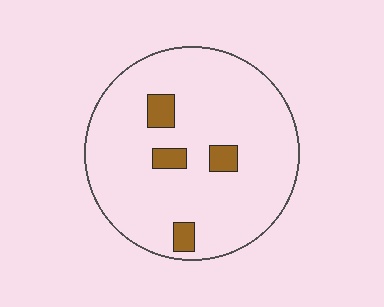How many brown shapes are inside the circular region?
4.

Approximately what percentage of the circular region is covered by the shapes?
Approximately 10%.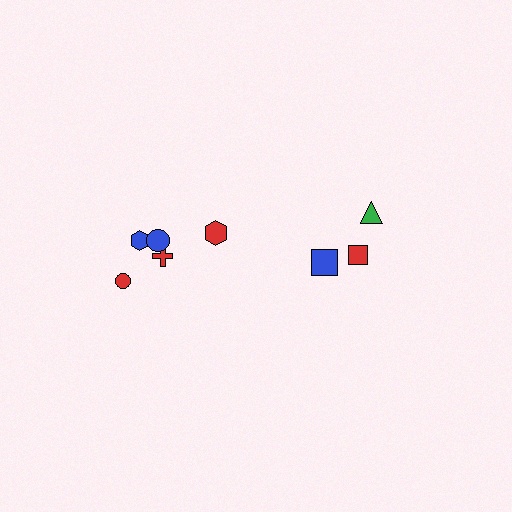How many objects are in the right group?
There are 3 objects.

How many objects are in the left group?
There are 5 objects.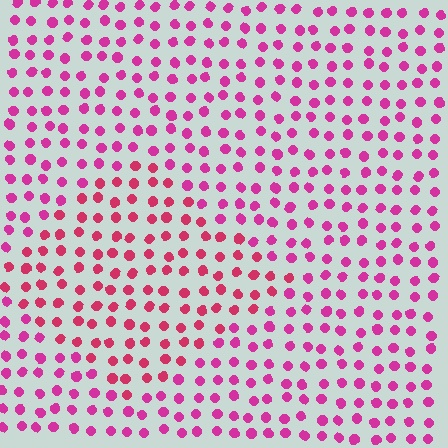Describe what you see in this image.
The image is filled with small magenta elements in a uniform arrangement. A diamond-shaped region is visible where the elements are tinted to a slightly different hue, forming a subtle color boundary.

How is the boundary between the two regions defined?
The boundary is defined purely by a slight shift in hue (about 21 degrees). Spacing, size, and orientation are identical on both sides.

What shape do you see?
I see a diamond.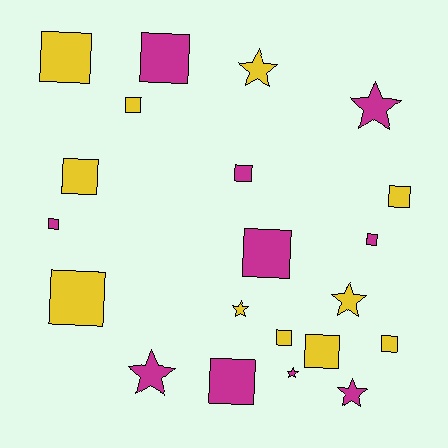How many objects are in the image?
There are 21 objects.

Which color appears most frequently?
Yellow, with 11 objects.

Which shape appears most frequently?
Square, with 14 objects.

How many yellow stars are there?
There are 3 yellow stars.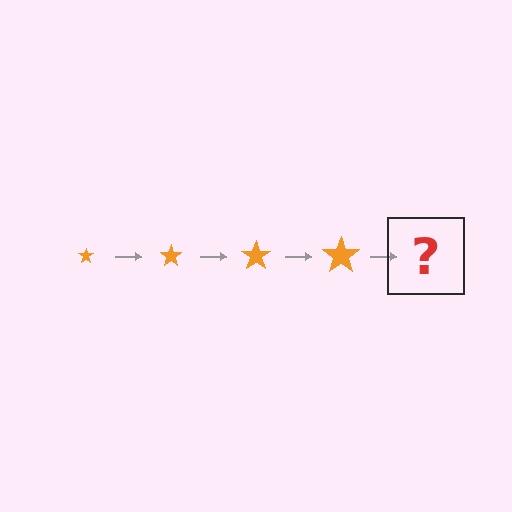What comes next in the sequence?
The next element should be an orange star, larger than the previous one.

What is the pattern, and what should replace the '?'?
The pattern is that the star gets progressively larger each step. The '?' should be an orange star, larger than the previous one.